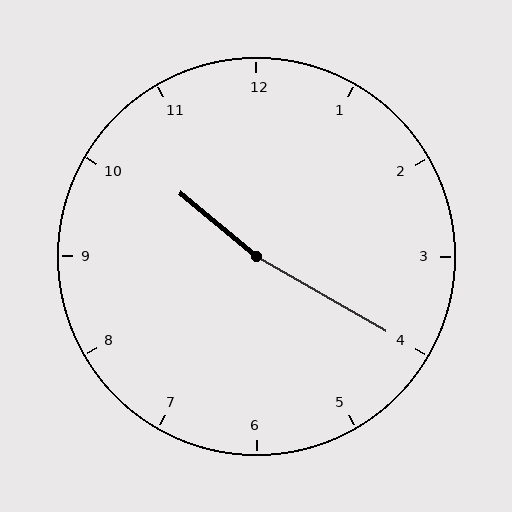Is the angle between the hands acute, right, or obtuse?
It is obtuse.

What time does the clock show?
10:20.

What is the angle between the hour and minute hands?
Approximately 170 degrees.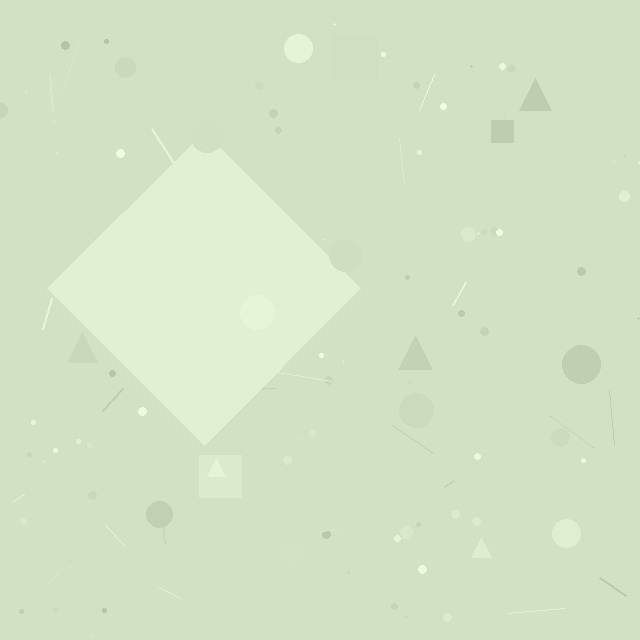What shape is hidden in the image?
A diamond is hidden in the image.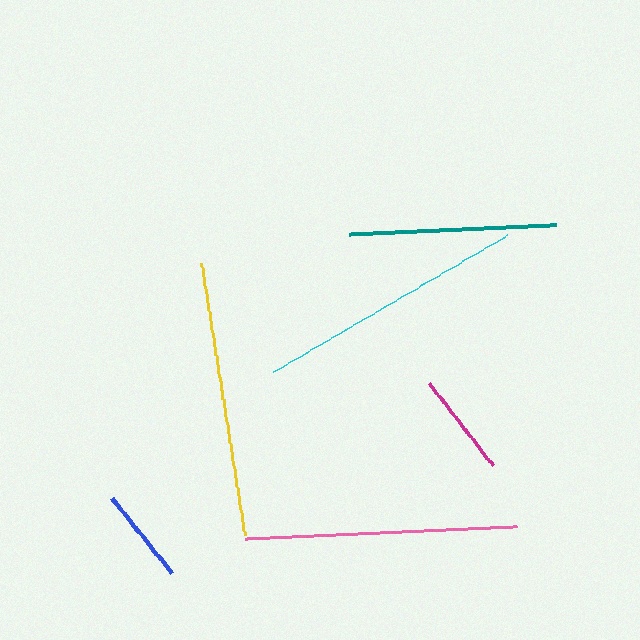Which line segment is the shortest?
The blue line is the shortest at approximately 97 pixels.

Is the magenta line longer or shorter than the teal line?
The teal line is longer than the magenta line.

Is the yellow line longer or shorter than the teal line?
The yellow line is longer than the teal line.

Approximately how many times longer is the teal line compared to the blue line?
The teal line is approximately 2.1 times the length of the blue line.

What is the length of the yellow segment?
The yellow segment is approximately 275 pixels long.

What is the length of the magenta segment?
The magenta segment is approximately 104 pixels long.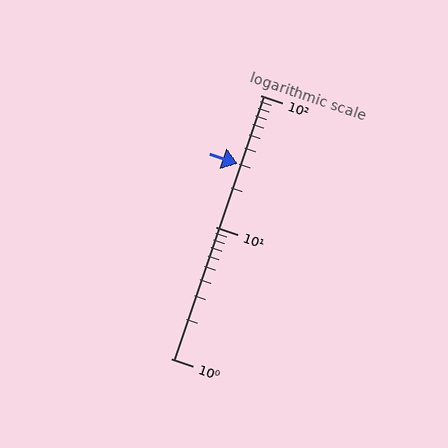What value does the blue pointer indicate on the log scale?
The pointer indicates approximately 30.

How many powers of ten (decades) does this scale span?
The scale spans 2 decades, from 1 to 100.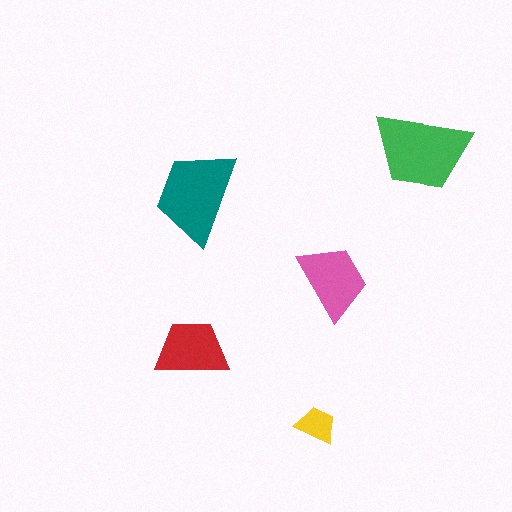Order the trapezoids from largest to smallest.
the green one, the teal one, the pink one, the red one, the yellow one.